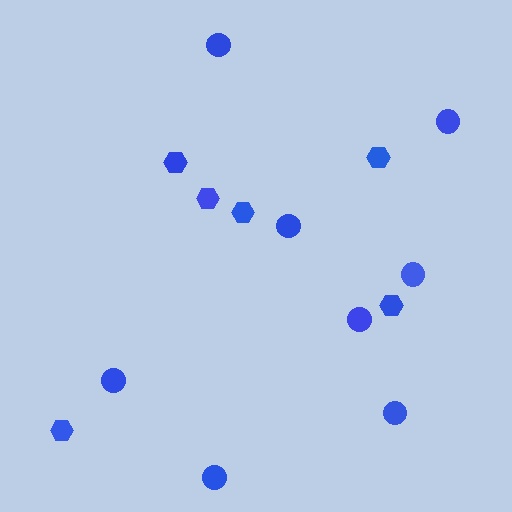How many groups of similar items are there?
There are 2 groups: one group of circles (8) and one group of hexagons (6).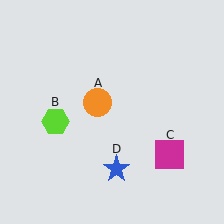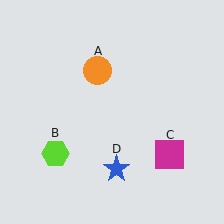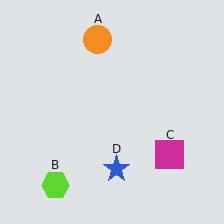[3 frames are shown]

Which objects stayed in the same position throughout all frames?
Magenta square (object C) and blue star (object D) remained stationary.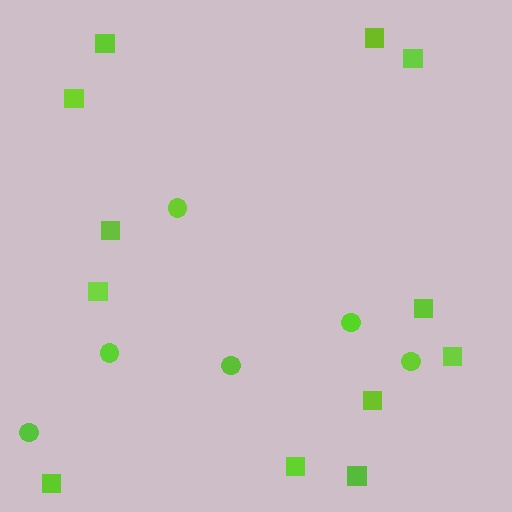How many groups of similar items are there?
There are 2 groups: one group of circles (6) and one group of squares (12).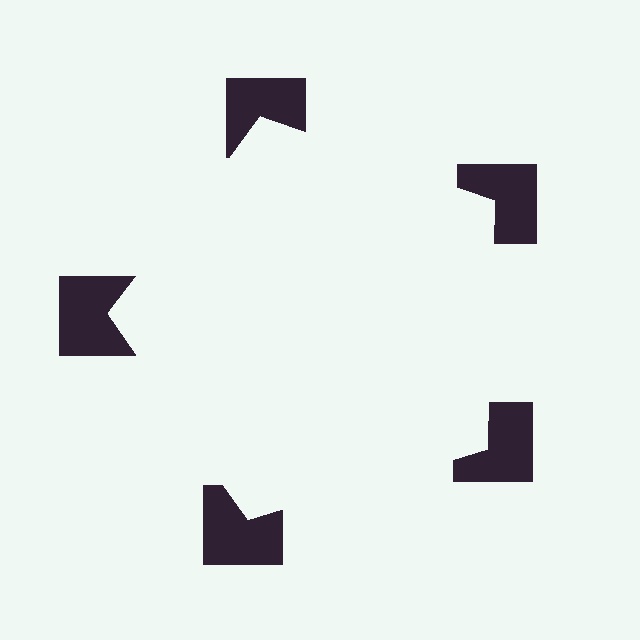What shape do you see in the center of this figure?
An illusory pentagon — its edges are inferred from the aligned wedge cuts in the notched squares, not physically drawn.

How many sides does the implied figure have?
5 sides.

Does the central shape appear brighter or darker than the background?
It typically appears slightly brighter than the background, even though no actual brightness change is drawn.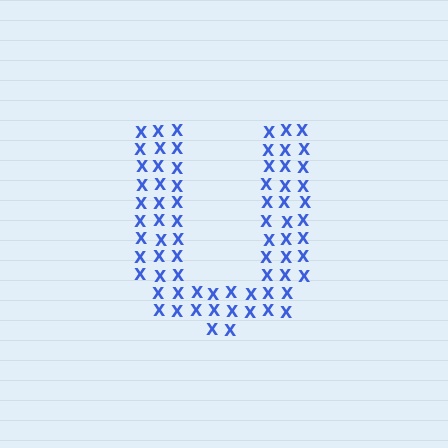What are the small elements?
The small elements are letter X's.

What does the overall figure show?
The overall figure shows the letter U.